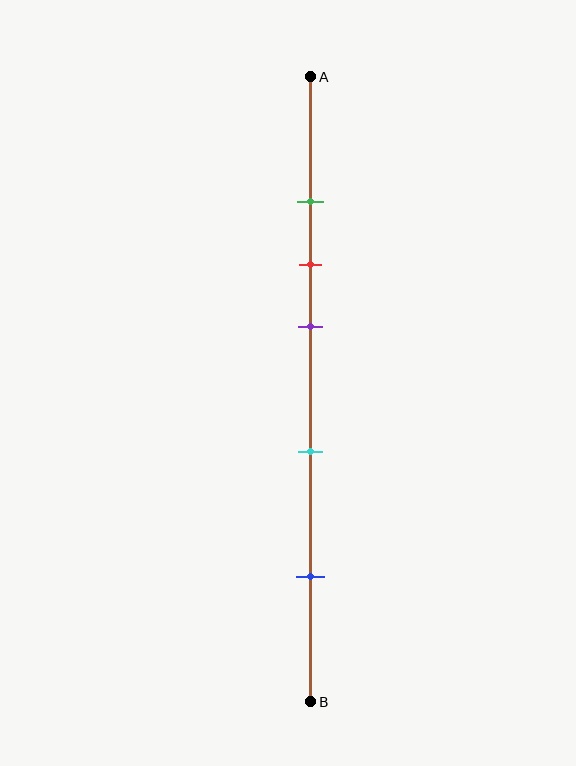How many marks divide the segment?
There are 5 marks dividing the segment.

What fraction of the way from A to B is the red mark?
The red mark is approximately 30% (0.3) of the way from A to B.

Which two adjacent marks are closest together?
The green and red marks are the closest adjacent pair.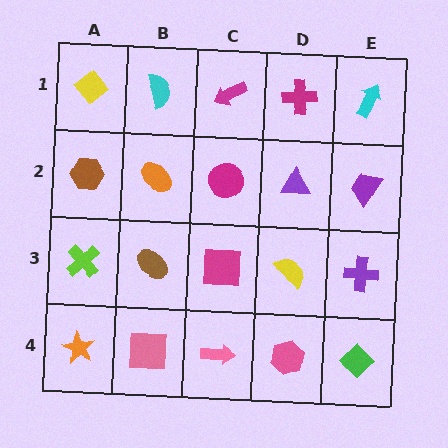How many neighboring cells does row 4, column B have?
3.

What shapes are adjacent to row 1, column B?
An orange ellipse (row 2, column B), a yellow diamond (row 1, column A), a magenta arrow (row 1, column C).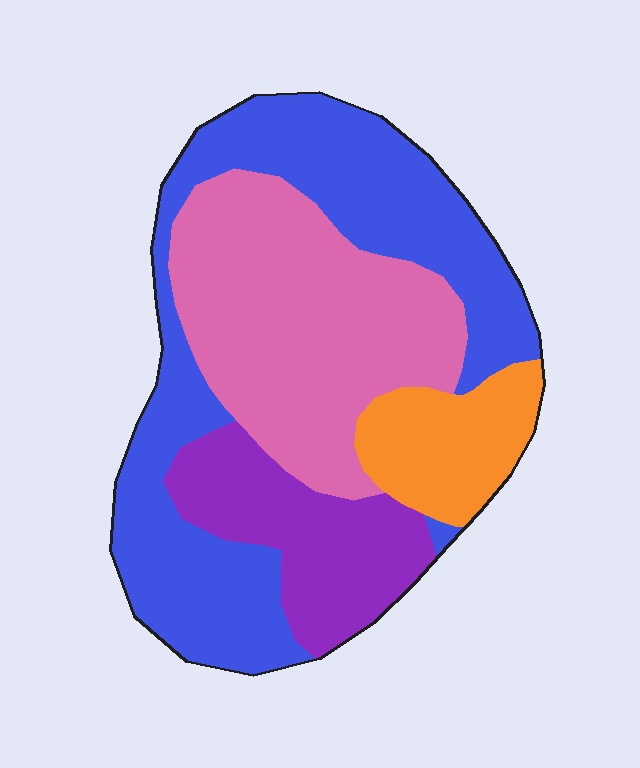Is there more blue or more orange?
Blue.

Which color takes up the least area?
Orange, at roughly 10%.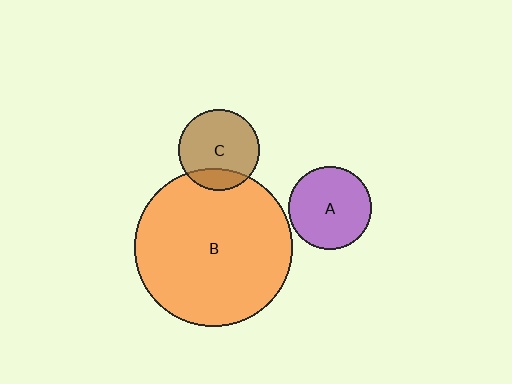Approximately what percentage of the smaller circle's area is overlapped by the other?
Approximately 20%.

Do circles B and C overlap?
Yes.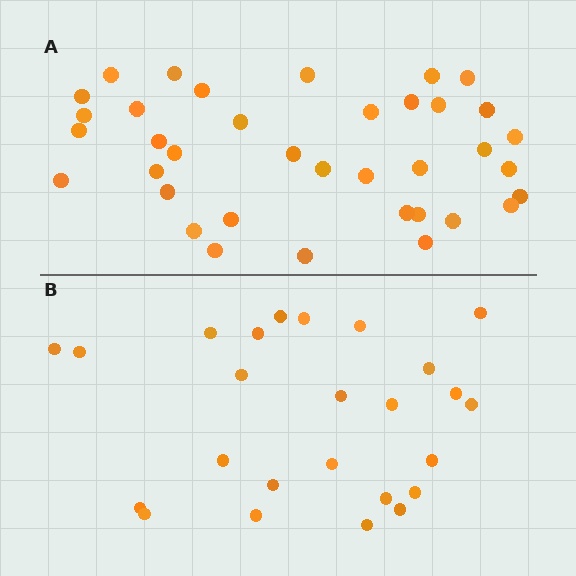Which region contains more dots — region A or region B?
Region A (the top region) has more dots.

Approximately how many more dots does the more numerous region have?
Region A has roughly 12 or so more dots than region B.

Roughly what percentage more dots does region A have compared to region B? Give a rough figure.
About 50% more.